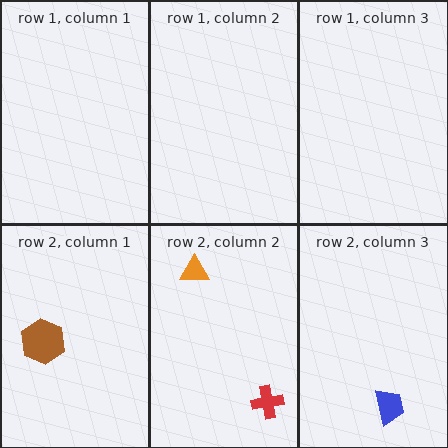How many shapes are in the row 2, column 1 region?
1.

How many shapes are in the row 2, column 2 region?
2.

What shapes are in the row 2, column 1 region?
The brown hexagon.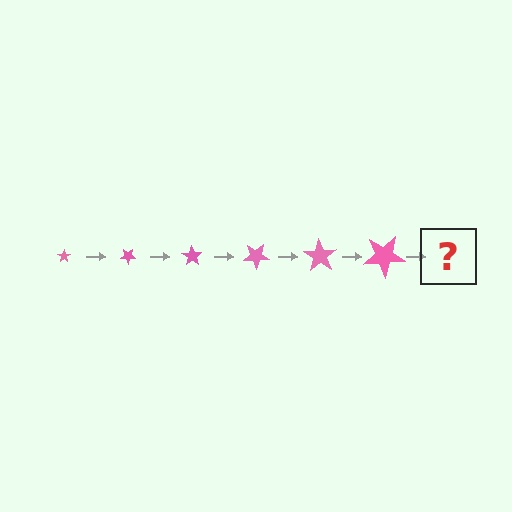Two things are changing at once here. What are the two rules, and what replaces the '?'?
The two rules are that the star grows larger each step and it rotates 35 degrees each step. The '?' should be a star, larger than the previous one and rotated 210 degrees from the start.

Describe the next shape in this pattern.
It should be a star, larger than the previous one and rotated 210 degrees from the start.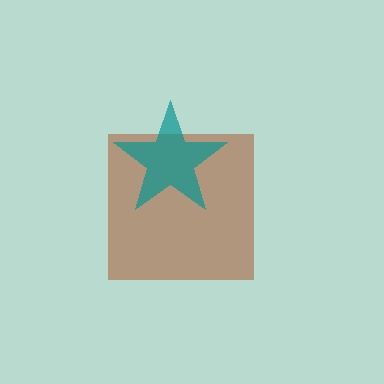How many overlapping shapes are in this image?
There are 2 overlapping shapes in the image.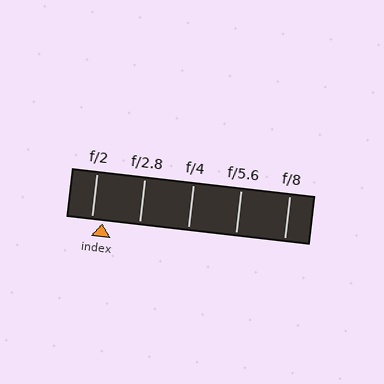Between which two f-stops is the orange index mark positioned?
The index mark is between f/2 and f/2.8.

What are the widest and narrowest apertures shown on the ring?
The widest aperture shown is f/2 and the narrowest is f/8.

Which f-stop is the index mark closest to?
The index mark is closest to f/2.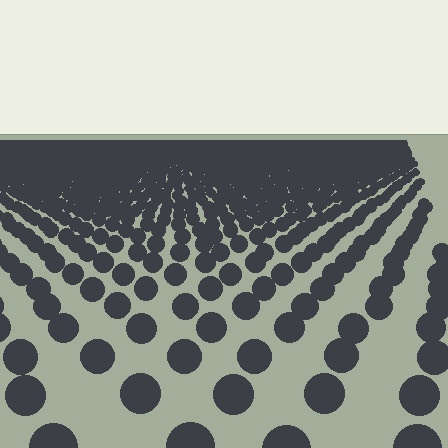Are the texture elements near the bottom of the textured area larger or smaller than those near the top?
Larger. Near the bottom, elements are closer to the viewer and appear at a bigger on-screen size.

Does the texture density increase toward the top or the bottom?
Density increases toward the top.